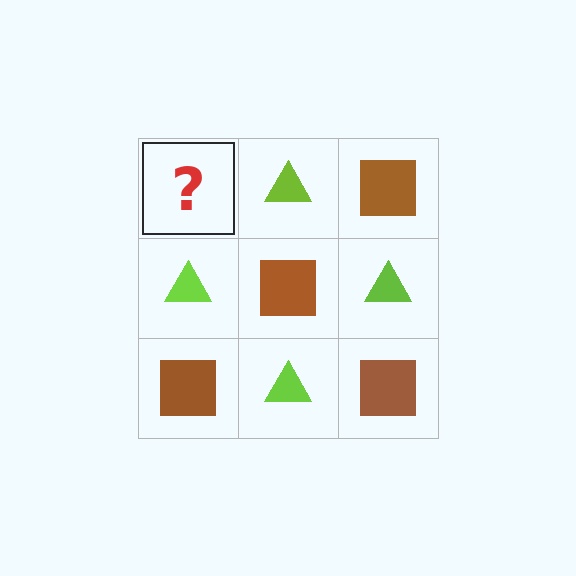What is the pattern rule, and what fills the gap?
The rule is that it alternates brown square and lime triangle in a checkerboard pattern. The gap should be filled with a brown square.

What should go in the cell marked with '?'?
The missing cell should contain a brown square.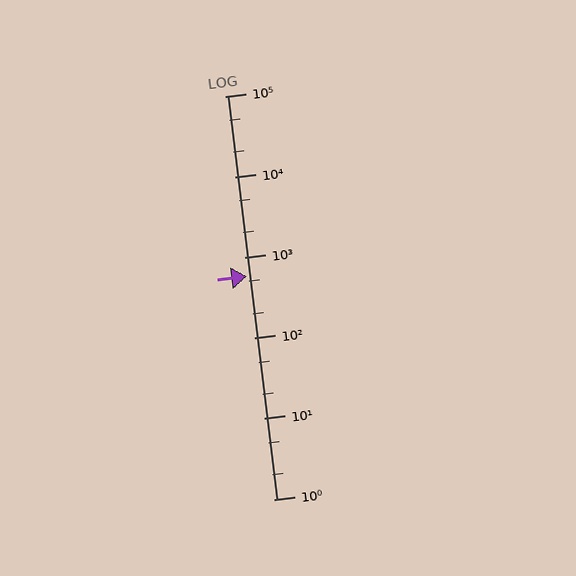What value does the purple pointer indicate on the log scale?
The pointer indicates approximately 580.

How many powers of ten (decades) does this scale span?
The scale spans 5 decades, from 1 to 100000.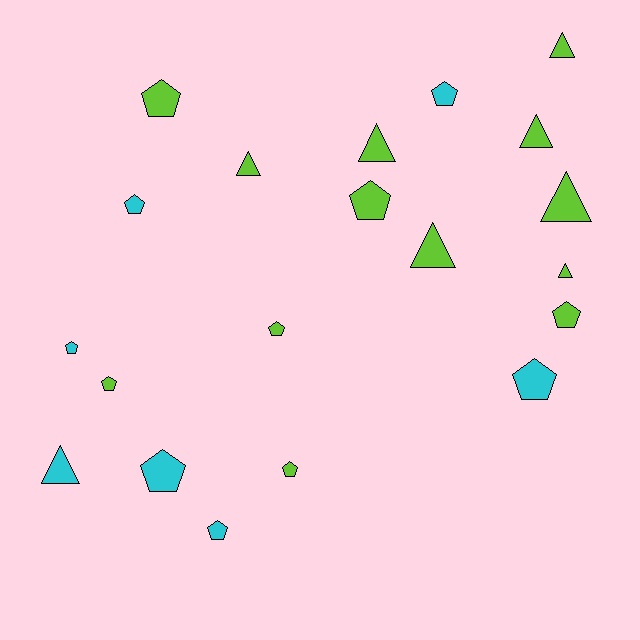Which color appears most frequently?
Lime, with 13 objects.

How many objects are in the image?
There are 20 objects.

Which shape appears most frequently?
Pentagon, with 12 objects.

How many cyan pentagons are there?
There are 6 cyan pentagons.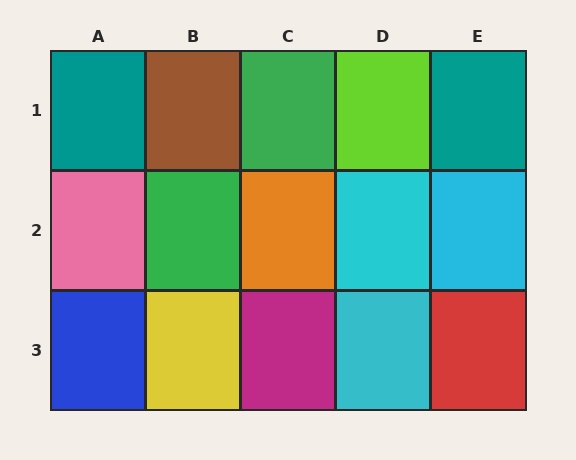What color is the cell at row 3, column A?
Blue.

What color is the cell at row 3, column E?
Red.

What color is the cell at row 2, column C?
Orange.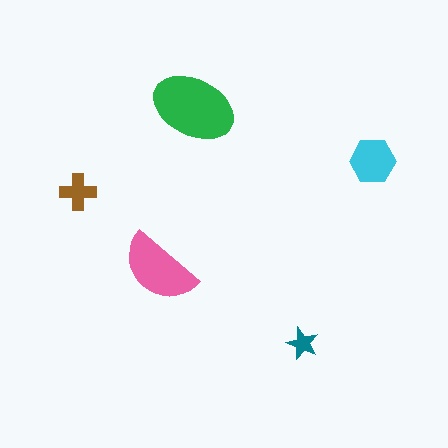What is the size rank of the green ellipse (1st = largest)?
1st.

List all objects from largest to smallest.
The green ellipse, the pink semicircle, the cyan hexagon, the brown cross, the teal star.